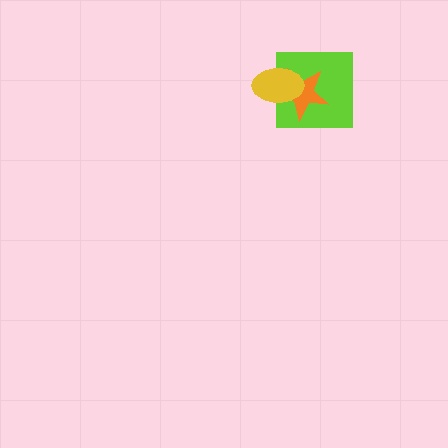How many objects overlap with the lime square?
2 objects overlap with the lime square.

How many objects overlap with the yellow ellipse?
2 objects overlap with the yellow ellipse.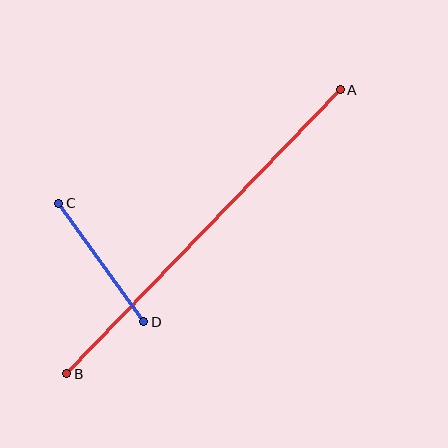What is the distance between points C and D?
The distance is approximately 146 pixels.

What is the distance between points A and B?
The distance is approximately 394 pixels.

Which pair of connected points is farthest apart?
Points A and B are farthest apart.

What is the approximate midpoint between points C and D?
The midpoint is at approximately (101, 262) pixels.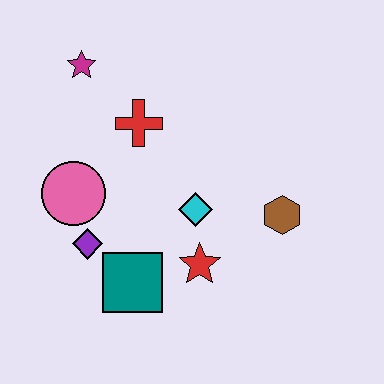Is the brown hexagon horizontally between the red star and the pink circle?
No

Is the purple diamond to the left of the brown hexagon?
Yes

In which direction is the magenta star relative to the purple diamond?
The magenta star is above the purple diamond.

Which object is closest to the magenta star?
The red cross is closest to the magenta star.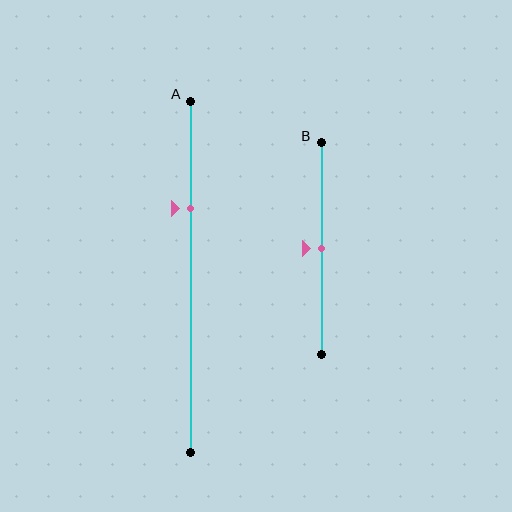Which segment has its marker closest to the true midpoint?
Segment B has its marker closest to the true midpoint.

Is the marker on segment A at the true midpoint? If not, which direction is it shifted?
No, the marker on segment A is shifted upward by about 19% of the segment length.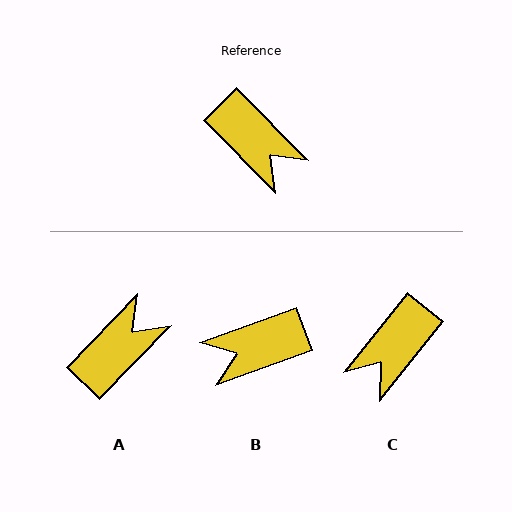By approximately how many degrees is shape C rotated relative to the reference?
Approximately 84 degrees clockwise.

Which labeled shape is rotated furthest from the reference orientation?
B, about 115 degrees away.